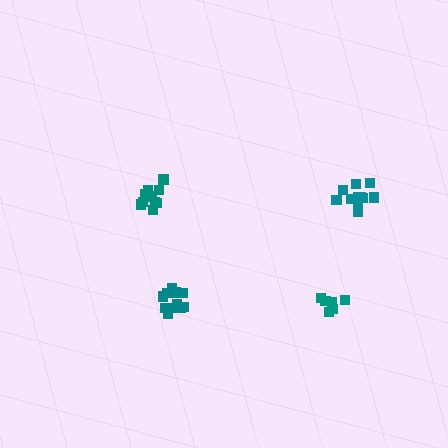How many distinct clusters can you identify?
There are 4 distinct clusters.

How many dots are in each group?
Group 1: 12 dots, Group 2: 6 dots, Group 3: 11 dots, Group 4: 11 dots (40 total).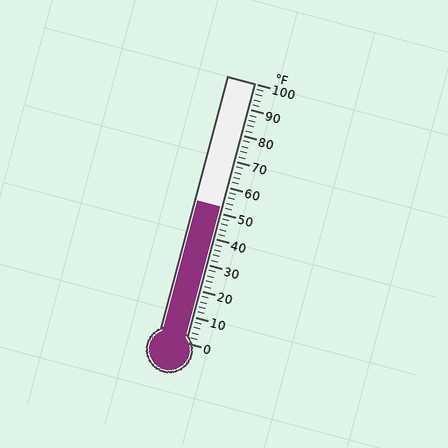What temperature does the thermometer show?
The thermometer shows approximately 52°F.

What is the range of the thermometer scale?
The thermometer scale ranges from 0°F to 100°F.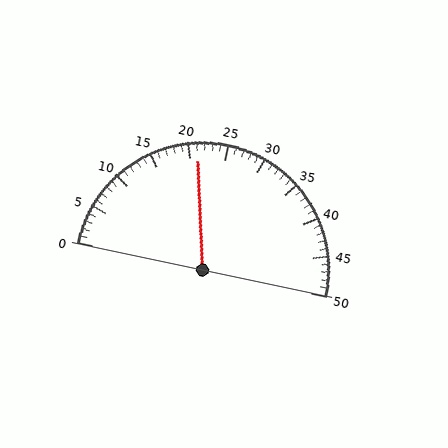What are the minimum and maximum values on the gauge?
The gauge ranges from 0 to 50.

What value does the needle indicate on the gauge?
The needle indicates approximately 21.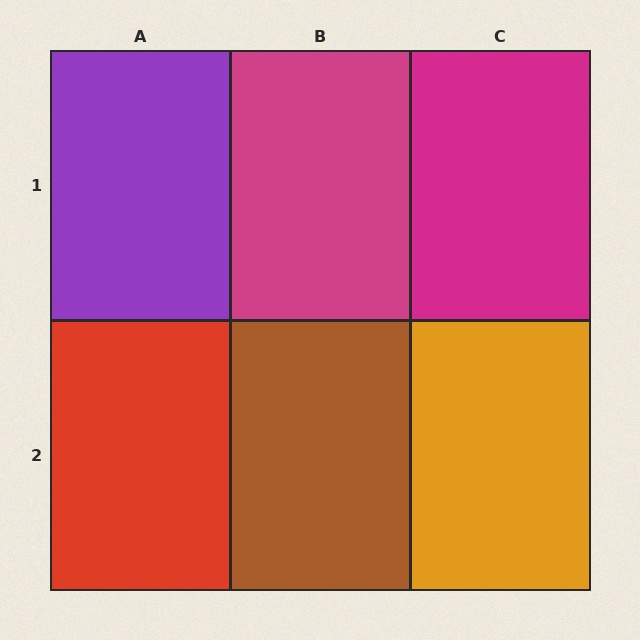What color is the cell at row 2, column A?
Red.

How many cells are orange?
1 cell is orange.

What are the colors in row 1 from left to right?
Purple, magenta, magenta.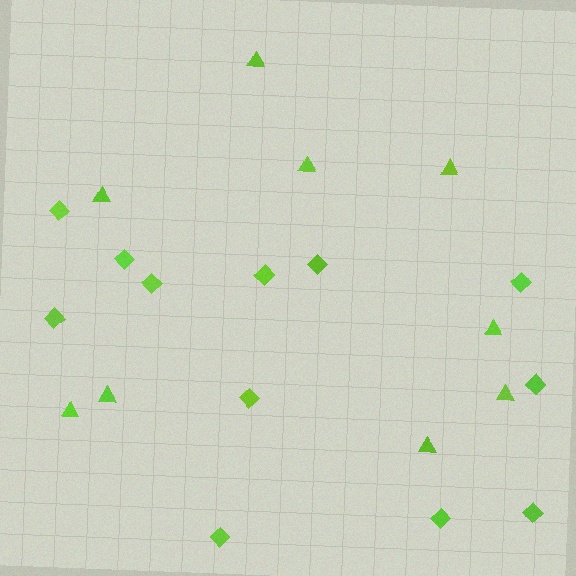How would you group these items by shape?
There are 2 groups: one group of triangles (9) and one group of diamonds (12).